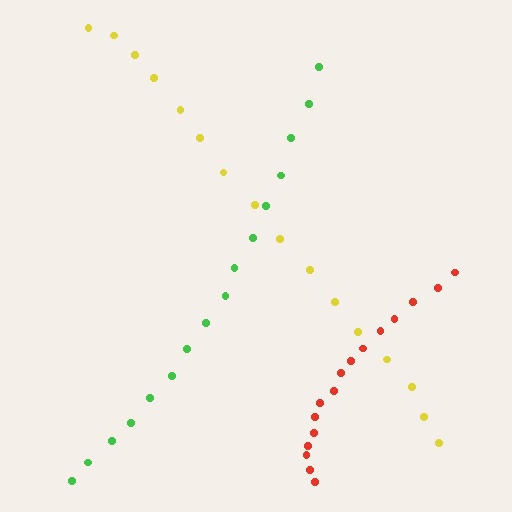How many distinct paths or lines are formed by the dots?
There are 3 distinct paths.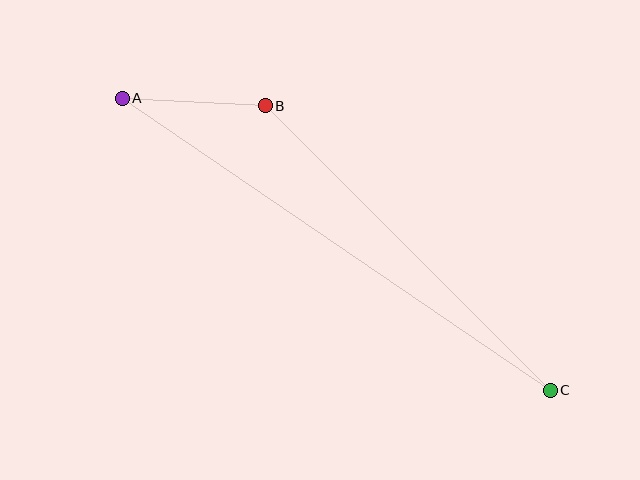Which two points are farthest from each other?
Points A and C are farthest from each other.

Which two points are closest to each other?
Points A and B are closest to each other.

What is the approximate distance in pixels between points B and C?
The distance between B and C is approximately 403 pixels.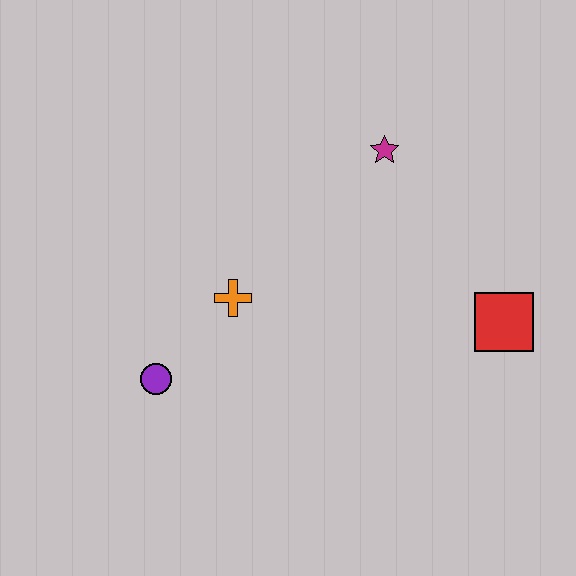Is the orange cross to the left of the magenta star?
Yes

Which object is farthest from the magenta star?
The purple circle is farthest from the magenta star.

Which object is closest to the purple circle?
The orange cross is closest to the purple circle.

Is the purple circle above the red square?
No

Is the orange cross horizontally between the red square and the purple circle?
Yes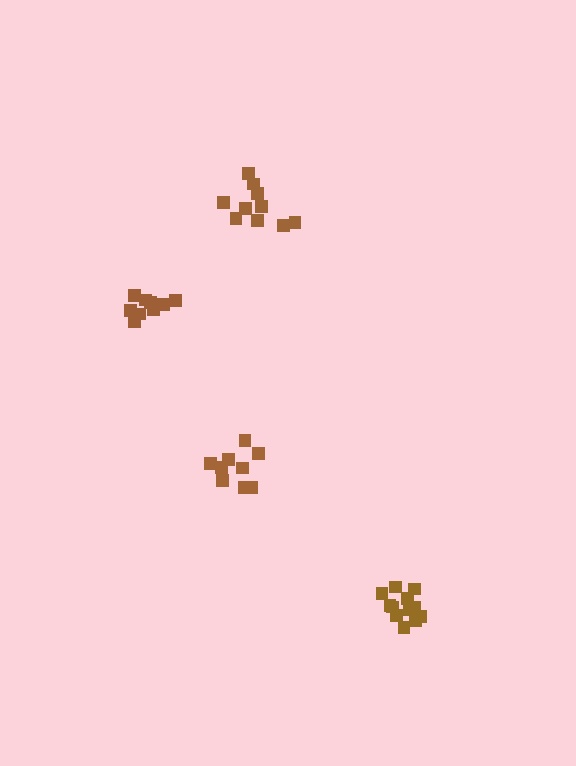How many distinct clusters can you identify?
There are 4 distinct clusters.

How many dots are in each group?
Group 1: 12 dots, Group 2: 10 dots, Group 3: 9 dots, Group 4: 9 dots (40 total).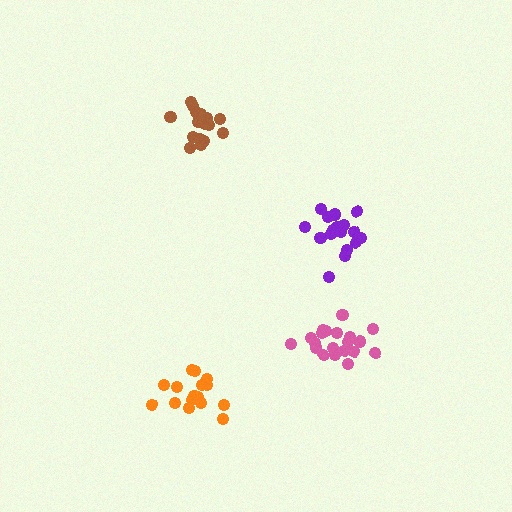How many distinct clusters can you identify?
There are 4 distinct clusters.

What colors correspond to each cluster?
The clusters are colored: pink, brown, orange, purple.